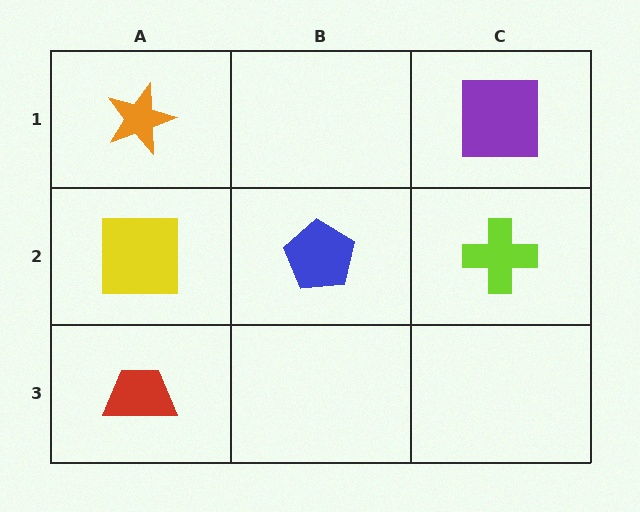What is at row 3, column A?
A red trapezoid.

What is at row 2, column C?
A lime cross.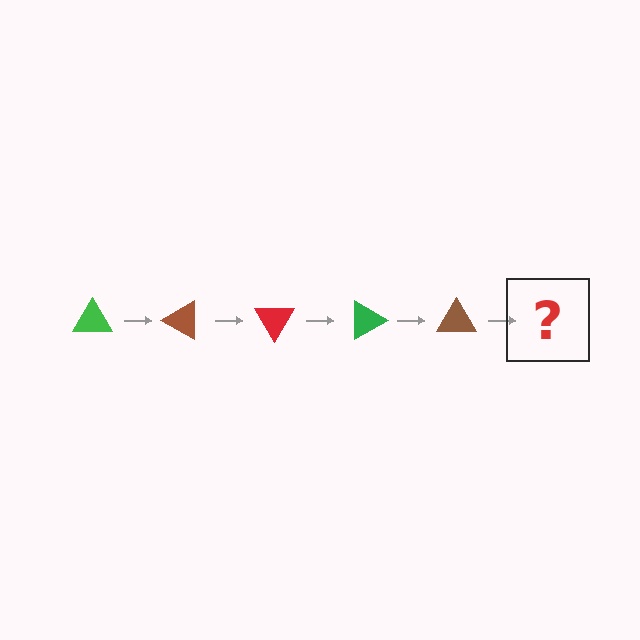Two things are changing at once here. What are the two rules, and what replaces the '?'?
The two rules are that it rotates 30 degrees each step and the color cycles through green, brown, and red. The '?' should be a red triangle, rotated 150 degrees from the start.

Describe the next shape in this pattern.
It should be a red triangle, rotated 150 degrees from the start.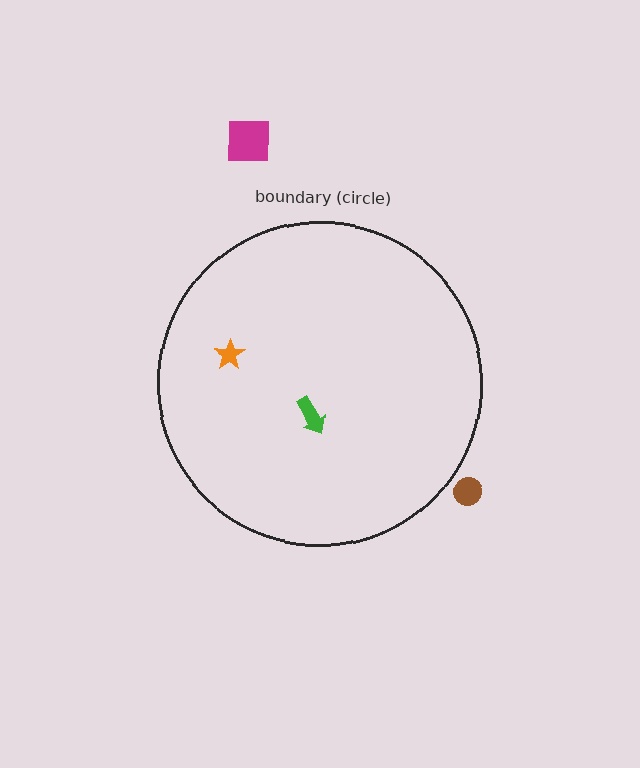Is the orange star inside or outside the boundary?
Inside.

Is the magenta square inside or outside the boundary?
Outside.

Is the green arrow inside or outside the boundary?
Inside.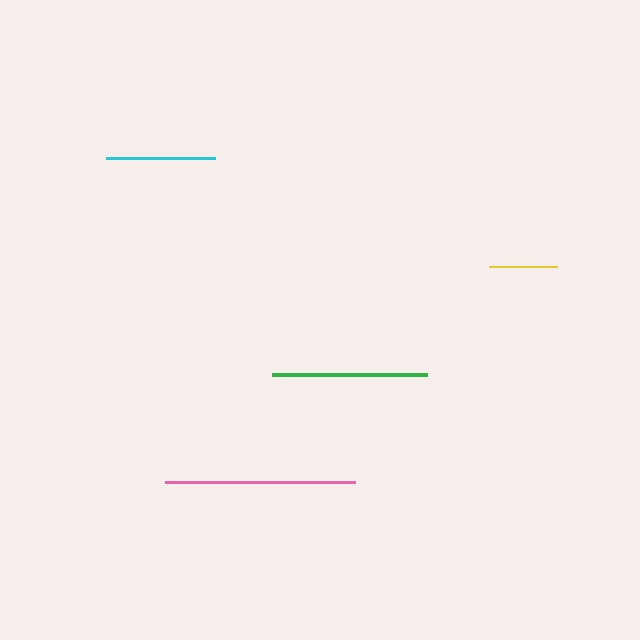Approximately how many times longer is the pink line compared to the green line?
The pink line is approximately 1.2 times the length of the green line.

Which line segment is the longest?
The pink line is the longest at approximately 191 pixels.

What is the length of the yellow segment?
The yellow segment is approximately 68 pixels long.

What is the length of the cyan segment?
The cyan segment is approximately 109 pixels long.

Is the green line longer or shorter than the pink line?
The pink line is longer than the green line.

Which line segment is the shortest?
The yellow line is the shortest at approximately 68 pixels.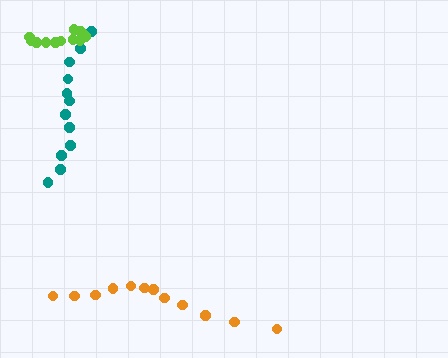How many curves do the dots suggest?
There are 3 distinct paths.